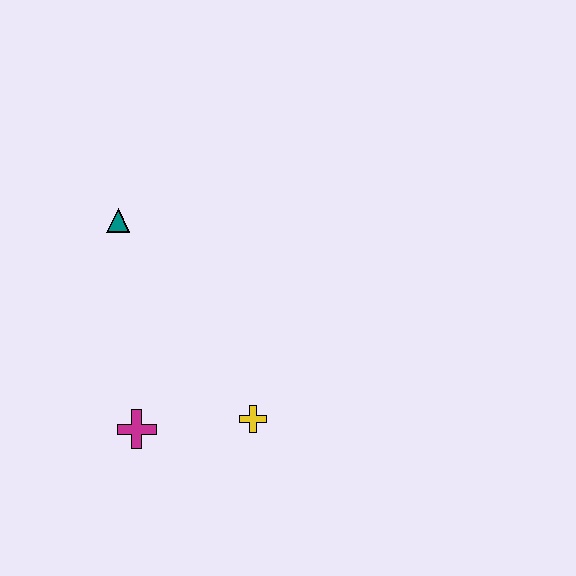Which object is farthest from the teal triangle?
The yellow cross is farthest from the teal triangle.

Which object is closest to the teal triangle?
The magenta cross is closest to the teal triangle.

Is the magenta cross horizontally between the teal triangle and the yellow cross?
Yes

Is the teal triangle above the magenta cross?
Yes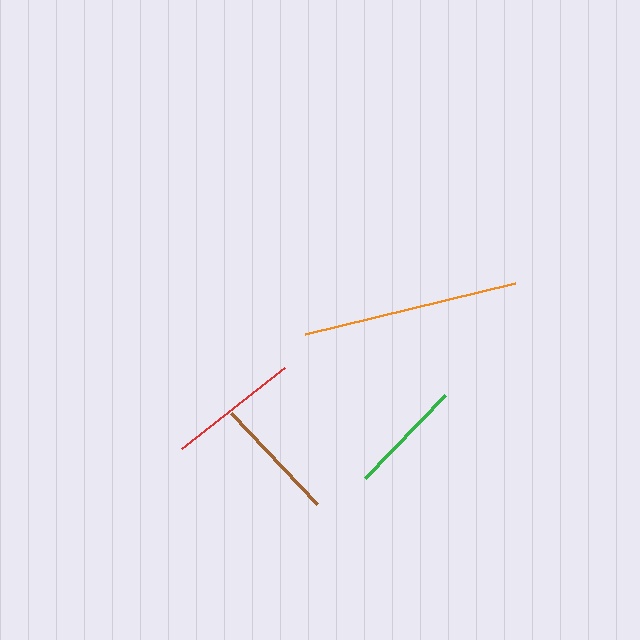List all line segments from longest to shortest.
From longest to shortest: orange, red, brown, green.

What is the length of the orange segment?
The orange segment is approximately 216 pixels long.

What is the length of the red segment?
The red segment is approximately 131 pixels long.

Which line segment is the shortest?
The green line is the shortest at approximately 115 pixels.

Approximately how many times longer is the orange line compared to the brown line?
The orange line is approximately 1.7 times the length of the brown line.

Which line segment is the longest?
The orange line is the longest at approximately 216 pixels.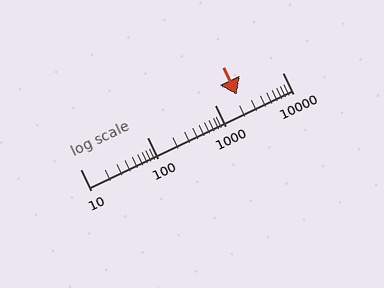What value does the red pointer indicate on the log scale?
The pointer indicates approximately 2100.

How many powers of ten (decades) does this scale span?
The scale spans 3 decades, from 10 to 10000.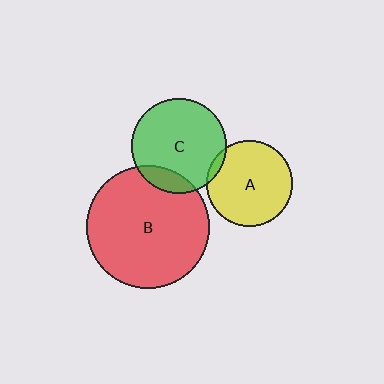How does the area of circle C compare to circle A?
Approximately 1.2 times.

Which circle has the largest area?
Circle B (red).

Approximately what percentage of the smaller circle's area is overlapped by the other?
Approximately 15%.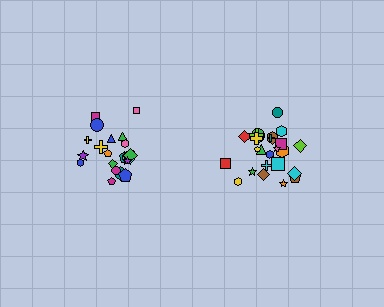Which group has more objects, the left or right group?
The right group.